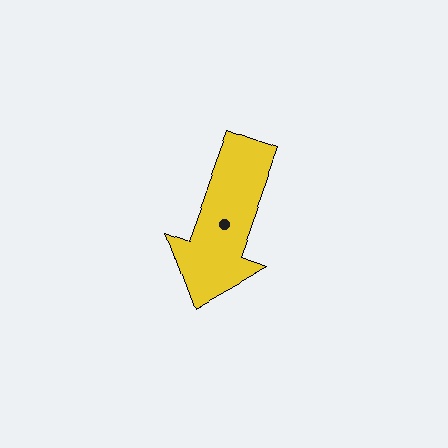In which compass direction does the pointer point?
South.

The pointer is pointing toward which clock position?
Roughly 7 o'clock.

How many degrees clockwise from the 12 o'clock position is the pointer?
Approximately 200 degrees.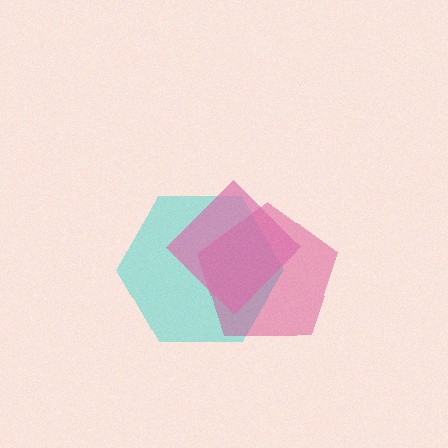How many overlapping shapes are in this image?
There are 3 overlapping shapes in the image.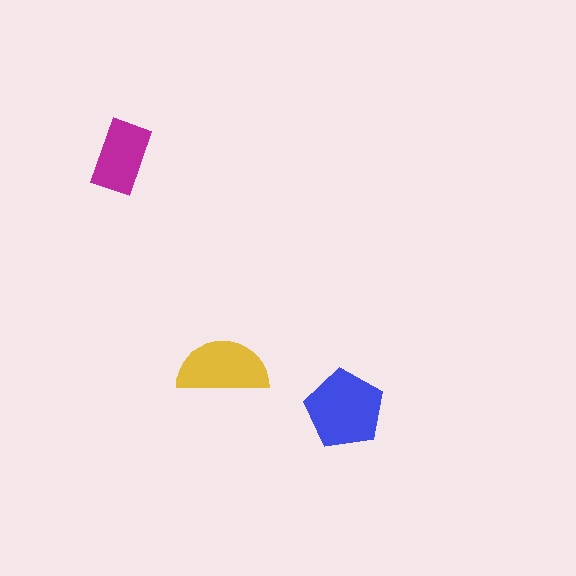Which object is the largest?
The blue pentagon.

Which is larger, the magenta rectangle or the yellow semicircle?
The yellow semicircle.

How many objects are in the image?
There are 3 objects in the image.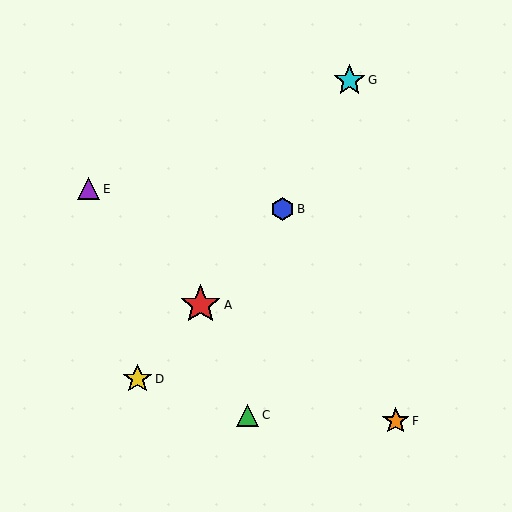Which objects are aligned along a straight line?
Objects A, B, D are aligned along a straight line.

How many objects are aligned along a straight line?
3 objects (A, B, D) are aligned along a straight line.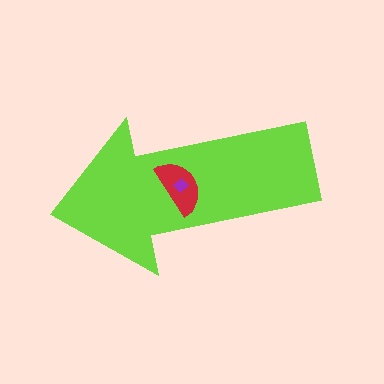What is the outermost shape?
The lime arrow.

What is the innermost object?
The purple diamond.